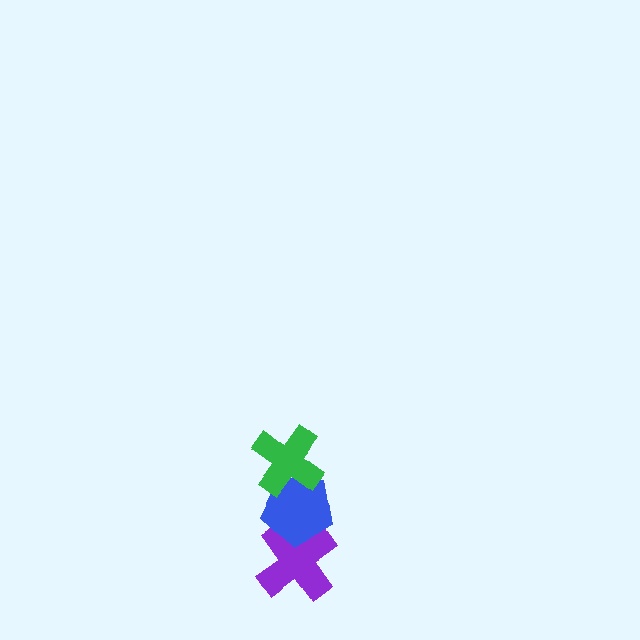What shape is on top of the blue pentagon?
The green cross is on top of the blue pentagon.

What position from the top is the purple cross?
The purple cross is 3rd from the top.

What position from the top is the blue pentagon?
The blue pentagon is 2nd from the top.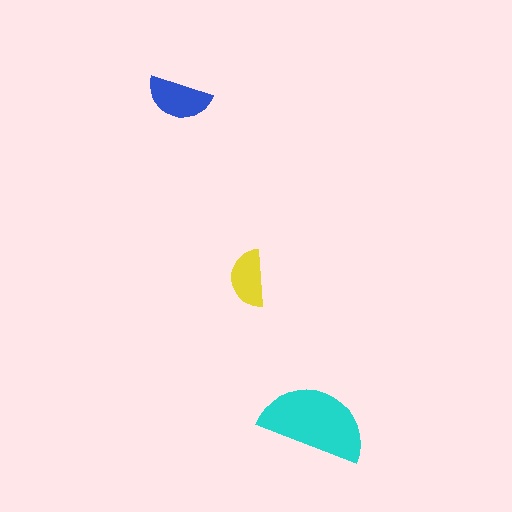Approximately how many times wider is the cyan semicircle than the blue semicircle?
About 1.5 times wider.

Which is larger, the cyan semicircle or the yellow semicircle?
The cyan one.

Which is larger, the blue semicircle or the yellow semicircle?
The blue one.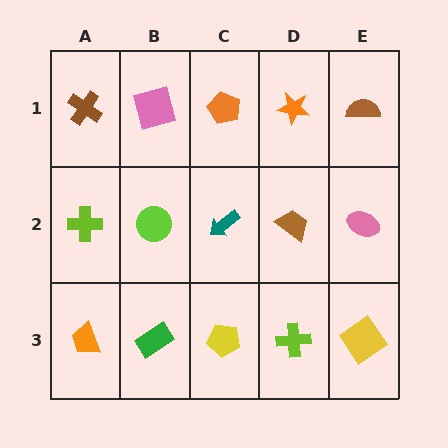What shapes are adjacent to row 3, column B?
A lime circle (row 2, column B), an orange trapezoid (row 3, column A), a yellow pentagon (row 3, column C).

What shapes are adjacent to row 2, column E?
A brown semicircle (row 1, column E), a yellow diamond (row 3, column E), a brown trapezoid (row 2, column D).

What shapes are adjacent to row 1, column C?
A teal arrow (row 2, column C), a pink square (row 1, column B), an orange star (row 1, column D).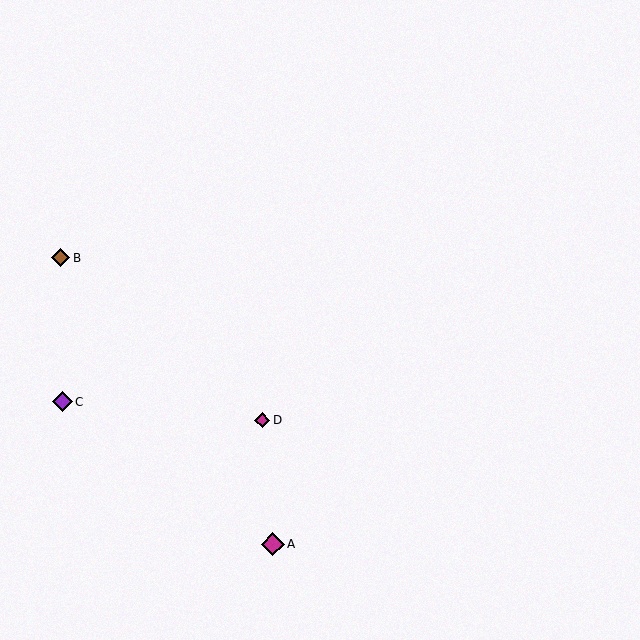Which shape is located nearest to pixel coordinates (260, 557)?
The magenta diamond (labeled A) at (273, 544) is nearest to that location.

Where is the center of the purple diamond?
The center of the purple diamond is at (62, 402).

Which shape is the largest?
The magenta diamond (labeled A) is the largest.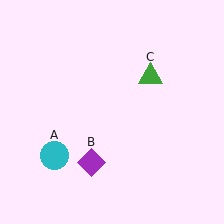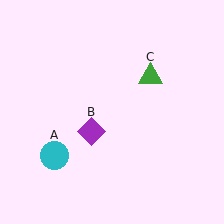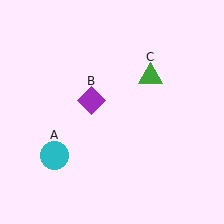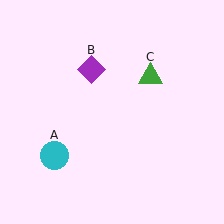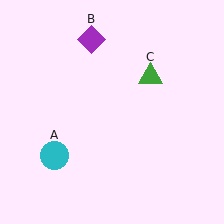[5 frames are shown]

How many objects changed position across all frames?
1 object changed position: purple diamond (object B).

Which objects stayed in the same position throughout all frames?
Cyan circle (object A) and green triangle (object C) remained stationary.